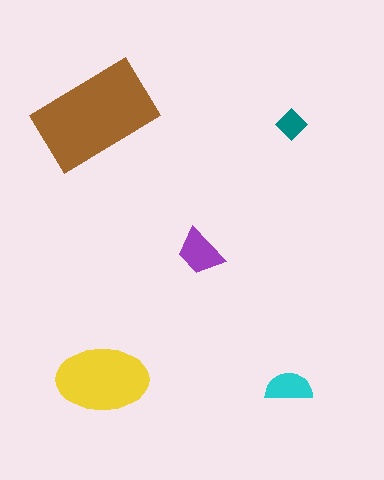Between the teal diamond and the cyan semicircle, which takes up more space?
The cyan semicircle.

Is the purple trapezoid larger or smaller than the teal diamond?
Larger.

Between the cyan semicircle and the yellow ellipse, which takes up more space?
The yellow ellipse.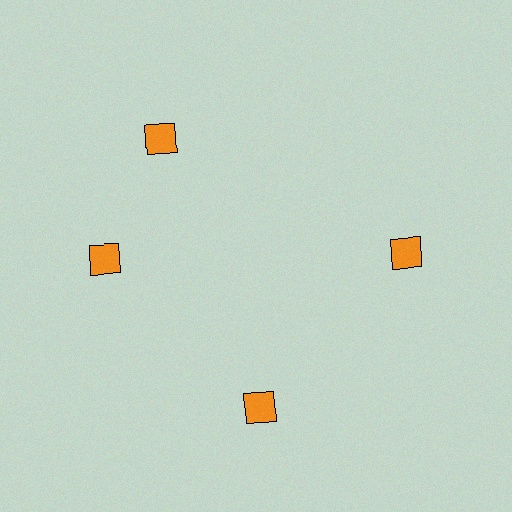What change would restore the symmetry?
The symmetry would be restored by rotating it back into even spacing with its neighbors so that all 4 diamonds sit at equal angles and equal distance from the center.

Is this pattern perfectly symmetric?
No. The 4 orange diamonds are arranged in a ring, but one element near the 12 o'clock position is rotated out of alignment along the ring, breaking the 4-fold rotational symmetry.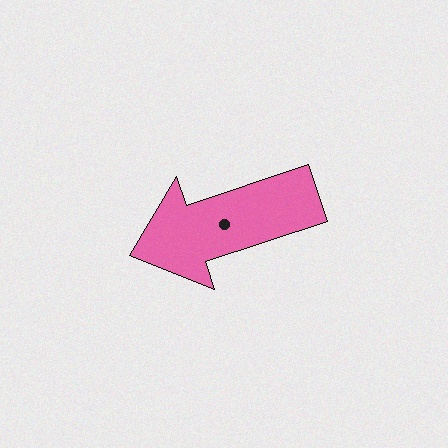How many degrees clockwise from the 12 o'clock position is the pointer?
Approximately 252 degrees.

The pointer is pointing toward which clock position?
Roughly 8 o'clock.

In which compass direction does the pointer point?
West.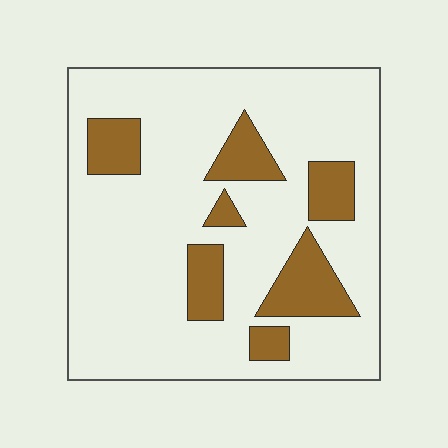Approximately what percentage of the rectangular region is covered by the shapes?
Approximately 20%.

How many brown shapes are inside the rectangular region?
7.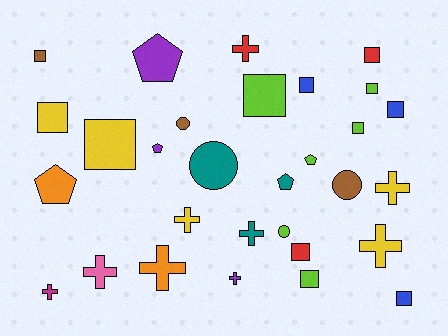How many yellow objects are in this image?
There are 5 yellow objects.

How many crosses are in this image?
There are 9 crosses.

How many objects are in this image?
There are 30 objects.